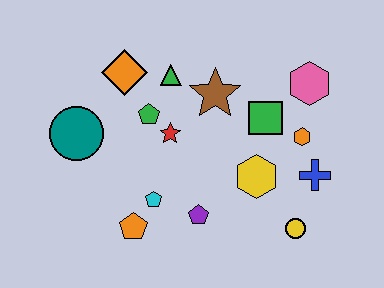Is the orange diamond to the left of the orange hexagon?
Yes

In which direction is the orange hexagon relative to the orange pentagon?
The orange hexagon is to the right of the orange pentagon.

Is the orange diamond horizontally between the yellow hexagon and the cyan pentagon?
No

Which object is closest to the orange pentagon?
The cyan pentagon is closest to the orange pentagon.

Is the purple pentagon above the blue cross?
No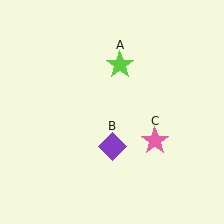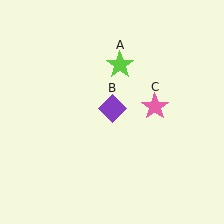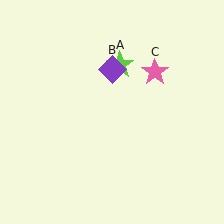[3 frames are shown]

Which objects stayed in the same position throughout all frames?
Lime star (object A) remained stationary.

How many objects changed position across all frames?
2 objects changed position: purple diamond (object B), pink star (object C).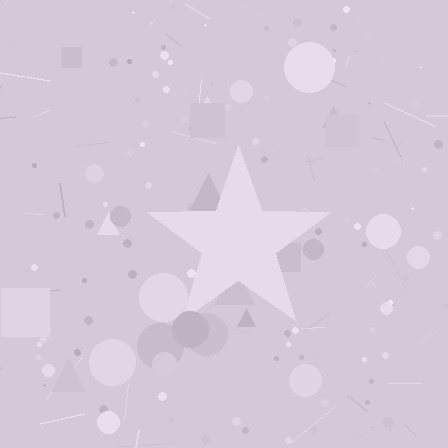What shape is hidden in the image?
A star is hidden in the image.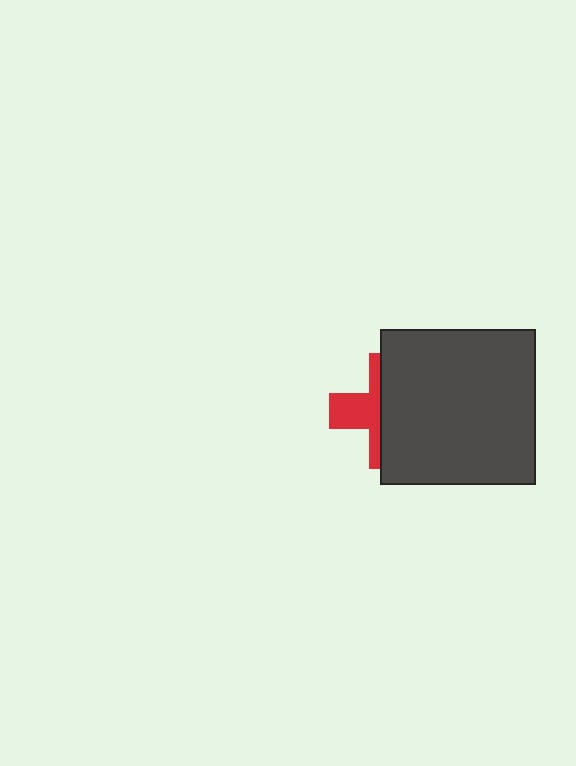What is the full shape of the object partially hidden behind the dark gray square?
The partially hidden object is a red cross.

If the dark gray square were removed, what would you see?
You would see the complete red cross.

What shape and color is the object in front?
The object in front is a dark gray square.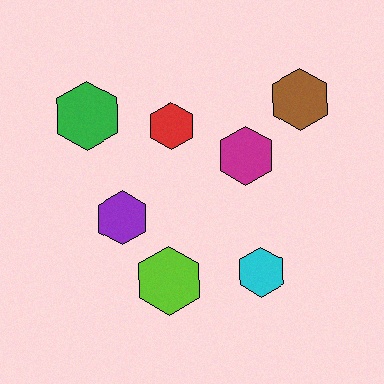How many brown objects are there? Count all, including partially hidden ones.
There is 1 brown object.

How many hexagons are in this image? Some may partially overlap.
There are 7 hexagons.